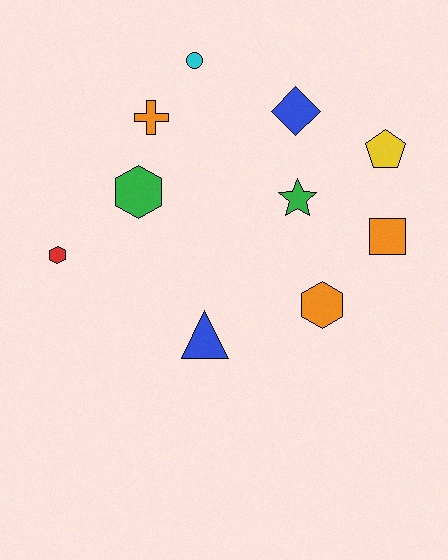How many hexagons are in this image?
There are 3 hexagons.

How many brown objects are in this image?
There are no brown objects.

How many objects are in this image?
There are 10 objects.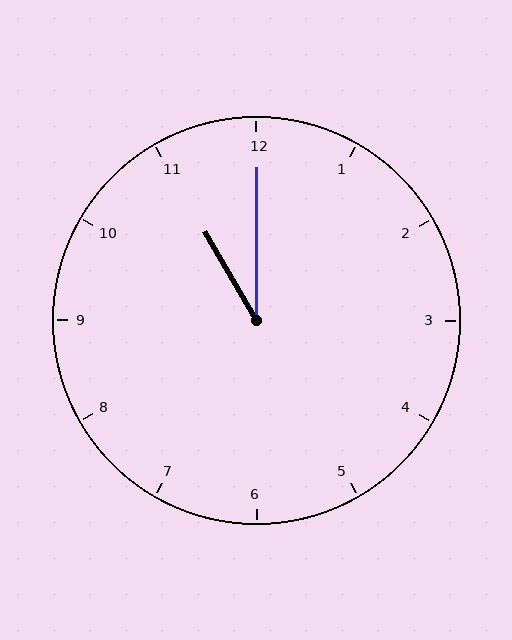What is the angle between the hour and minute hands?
Approximately 30 degrees.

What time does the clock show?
11:00.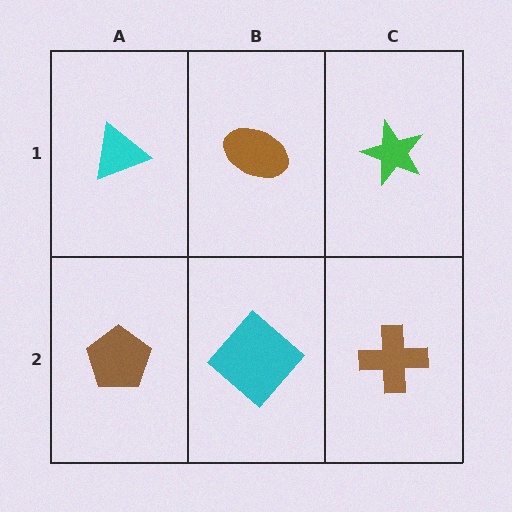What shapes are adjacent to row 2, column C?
A green star (row 1, column C), a cyan diamond (row 2, column B).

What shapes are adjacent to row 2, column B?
A brown ellipse (row 1, column B), a brown pentagon (row 2, column A), a brown cross (row 2, column C).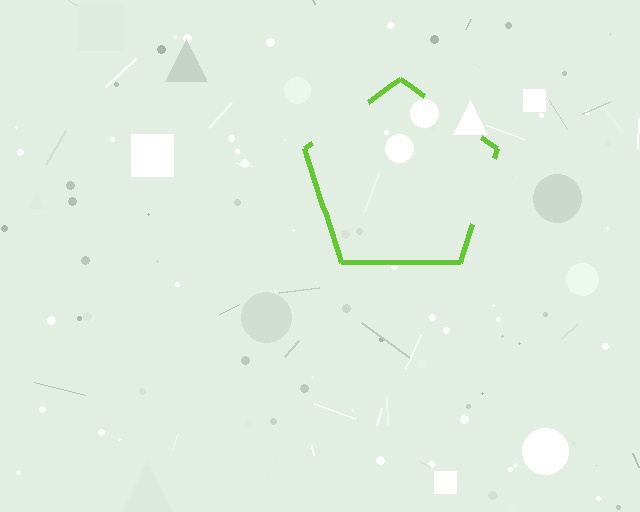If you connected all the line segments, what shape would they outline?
They would outline a pentagon.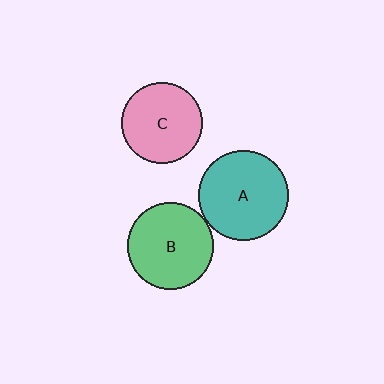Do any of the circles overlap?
No, none of the circles overlap.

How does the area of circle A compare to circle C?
Approximately 1.2 times.